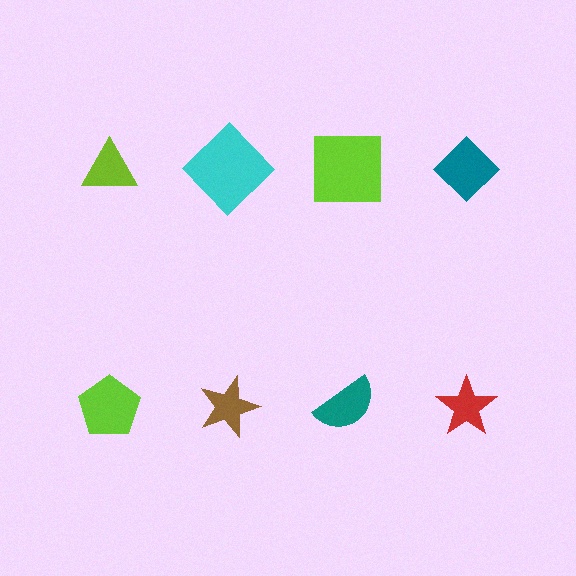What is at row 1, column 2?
A cyan diamond.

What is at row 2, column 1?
A lime pentagon.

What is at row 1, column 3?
A lime square.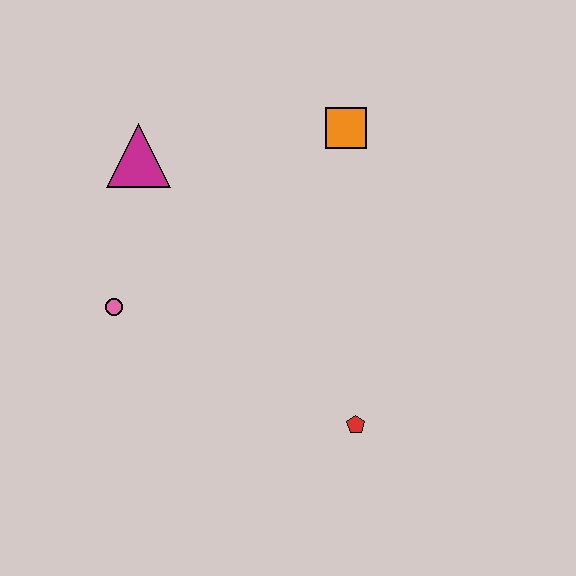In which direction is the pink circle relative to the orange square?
The pink circle is to the left of the orange square.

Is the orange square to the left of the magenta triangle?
No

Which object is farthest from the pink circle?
The orange square is farthest from the pink circle.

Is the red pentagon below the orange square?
Yes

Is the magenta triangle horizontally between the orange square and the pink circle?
Yes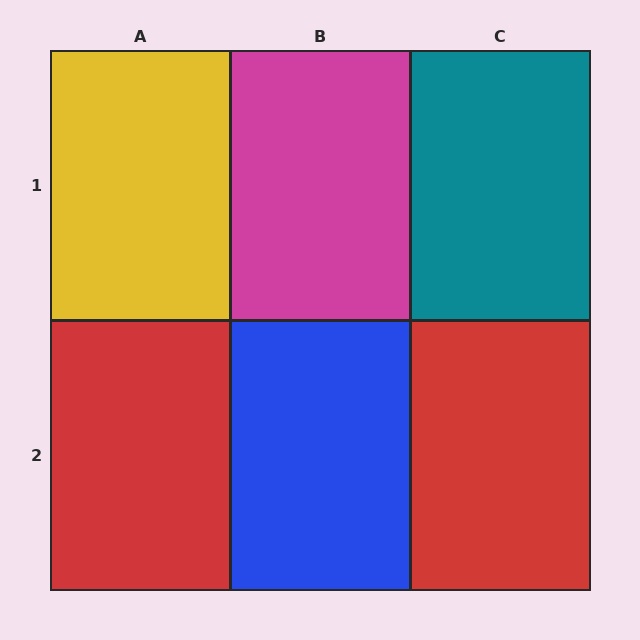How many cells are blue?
1 cell is blue.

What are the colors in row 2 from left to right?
Red, blue, red.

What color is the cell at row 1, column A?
Yellow.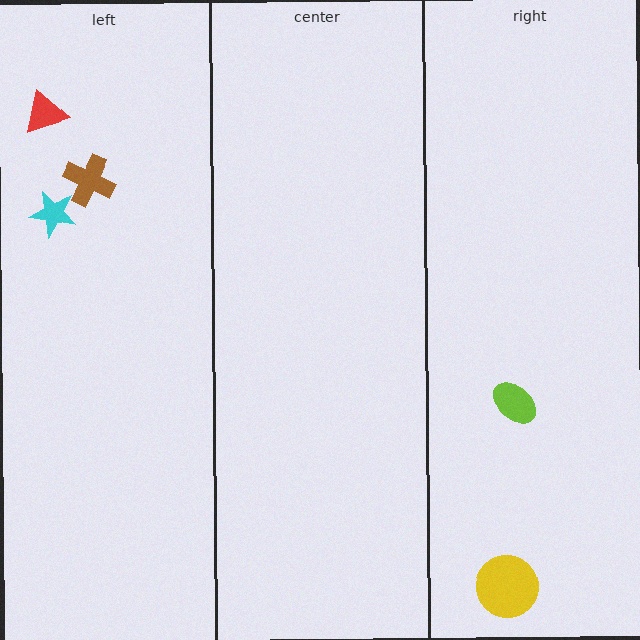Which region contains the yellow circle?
The right region.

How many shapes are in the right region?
2.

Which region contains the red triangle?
The left region.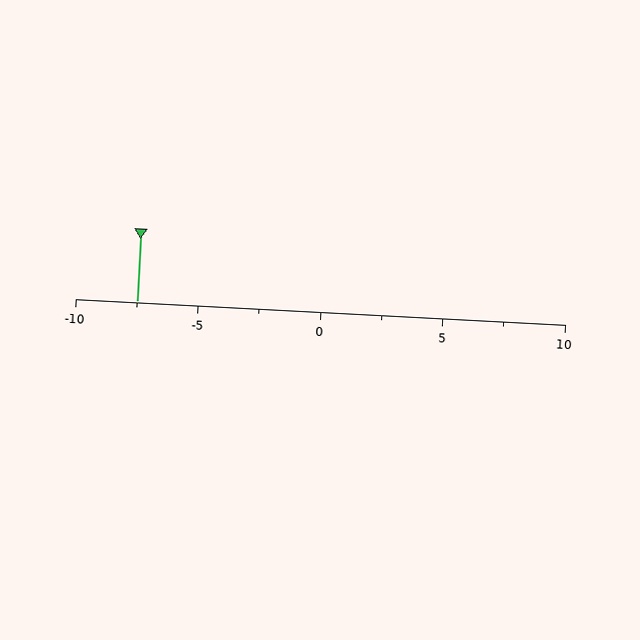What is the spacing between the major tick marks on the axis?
The major ticks are spaced 5 apart.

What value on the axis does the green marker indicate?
The marker indicates approximately -7.5.